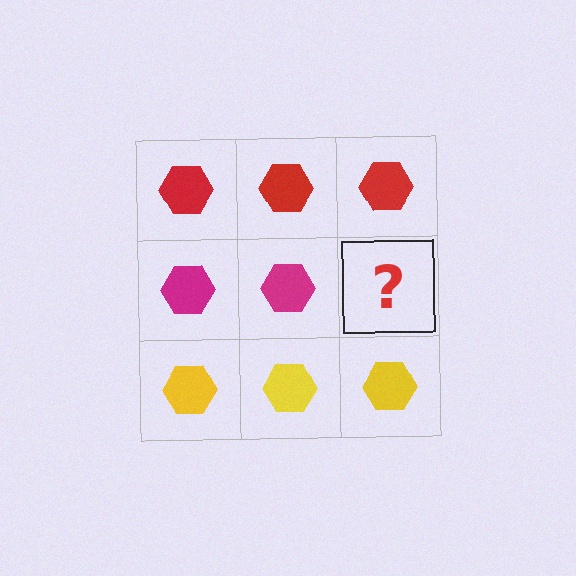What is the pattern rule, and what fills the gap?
The rule is that each row has a consistent color. The gap should be filled with a magenta hexagon.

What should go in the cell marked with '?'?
The missing cell should contain a magenta hexagon.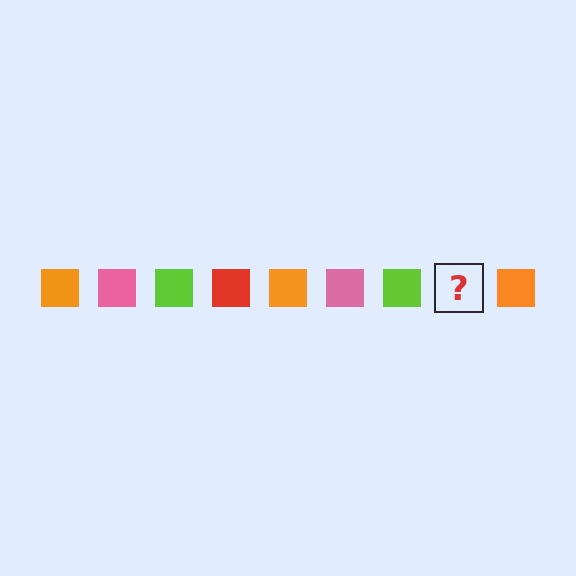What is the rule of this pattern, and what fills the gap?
The rule is that the pattern cycles through orange, pink, lime, red squares. The gap should be filled with a red square.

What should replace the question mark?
The question mark should be replaced with a red square.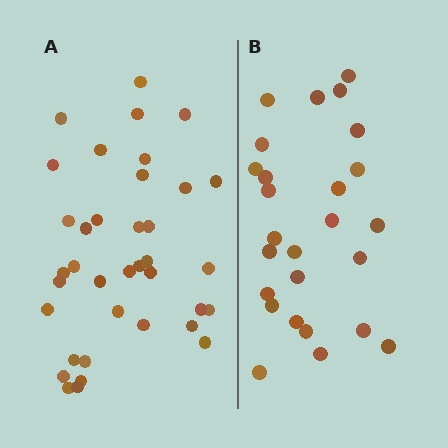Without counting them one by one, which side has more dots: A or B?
Region A (the left region) has more dots.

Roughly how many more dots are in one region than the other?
Region A has roughly 12 or so more dots than region B.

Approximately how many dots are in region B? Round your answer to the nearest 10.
About 30 dots. (The exact count is 26, which rounds to 30.)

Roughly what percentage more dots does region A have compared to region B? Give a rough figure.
About 40% more.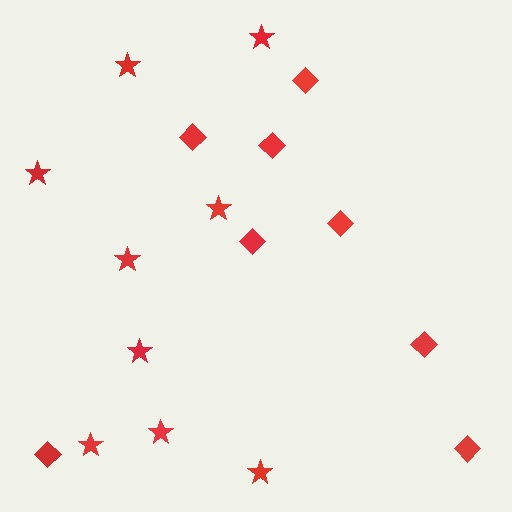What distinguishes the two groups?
There are 2 groups: one group of diamonds (8) and one group of stars (9).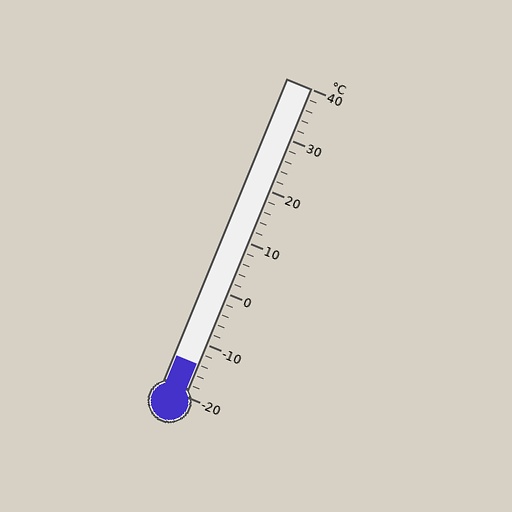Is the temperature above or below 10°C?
The temperature is below 10°C.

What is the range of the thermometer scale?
The thermometer scale ranges from -20°C to 40°C.